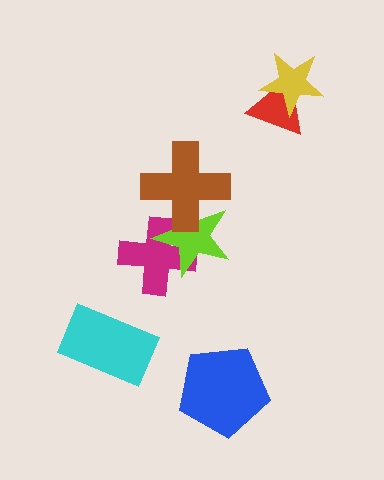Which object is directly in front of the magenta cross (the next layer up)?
The lime star is directly in front of the magenta cross.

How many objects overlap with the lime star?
2 objects overlap with the lime star.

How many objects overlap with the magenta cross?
2 objects overlap with the magenta cross.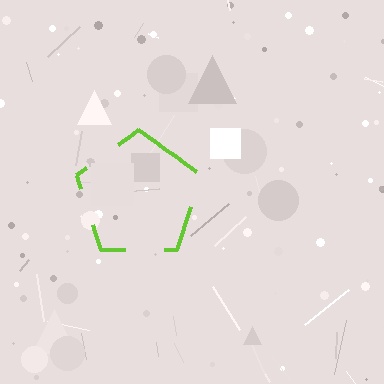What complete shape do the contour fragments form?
The contour fragments form a pentagon.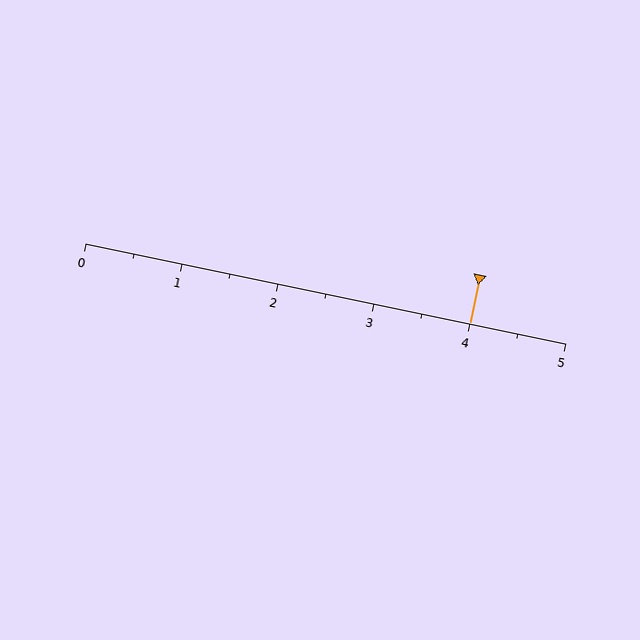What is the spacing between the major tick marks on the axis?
The major ticks are spaced 1 apart.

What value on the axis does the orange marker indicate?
The marker indicates approximately 4.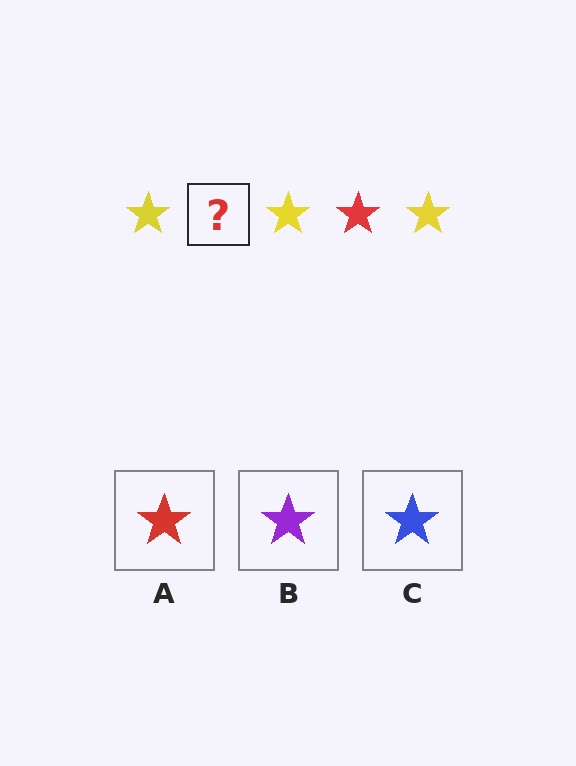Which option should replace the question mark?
Option A.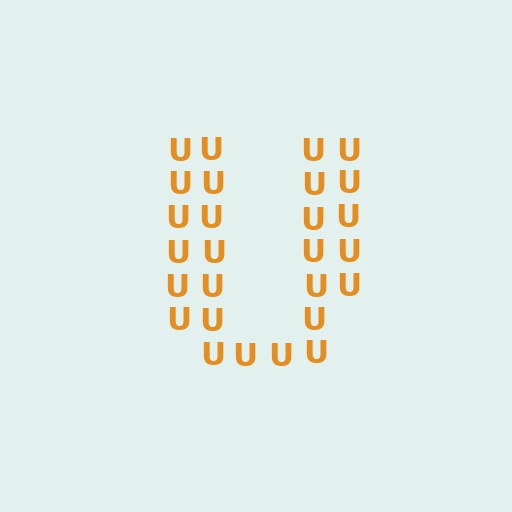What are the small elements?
The small elements are letter U's.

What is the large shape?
The large shape is the letter U.